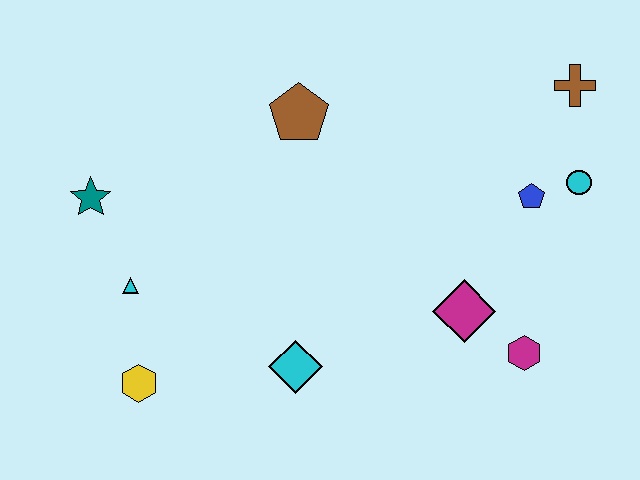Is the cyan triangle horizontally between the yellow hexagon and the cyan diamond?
No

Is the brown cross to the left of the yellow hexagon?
No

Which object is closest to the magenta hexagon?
The magenta diamond is closest to the magenta hexagon.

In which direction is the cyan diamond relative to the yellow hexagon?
The cyan diamond is to the right of the yellow hexagon.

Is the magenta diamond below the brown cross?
Yes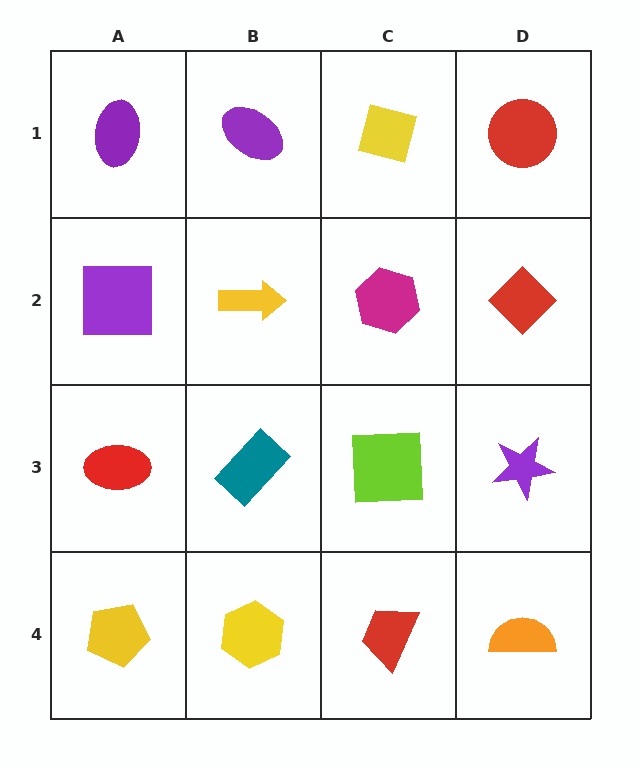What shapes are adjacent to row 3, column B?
A yellow arrow (row 2, column B), a yellow hexagon (row 4, column B), a red ellipse (row 3, column A), a lime square (row 3, column C).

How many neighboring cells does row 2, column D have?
3.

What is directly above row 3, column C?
A magenta hexagon.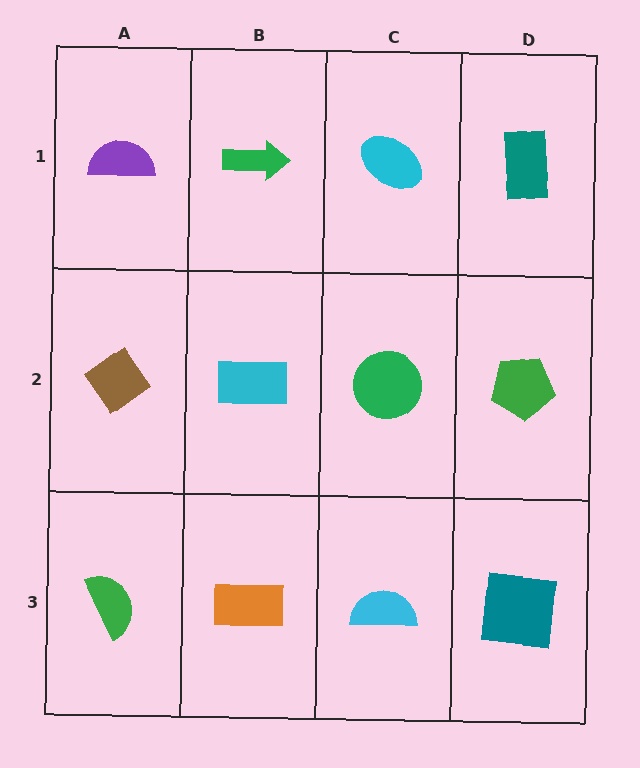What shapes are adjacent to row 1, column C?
A green circle (row 2, column C), a green arrow (row 1, column B), a teal rectangle (row 1, column D).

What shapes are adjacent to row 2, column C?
A cyan ellipse (row 1, column C), a cyan semicircle (row 3, column C), a cyan rectangle (row 2, column B), a green pentagon (row 2, column D).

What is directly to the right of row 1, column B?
A cyan ellipse.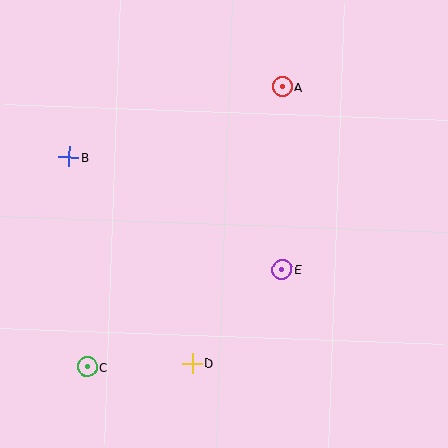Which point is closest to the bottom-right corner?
Point E is closest to the bottom-right corner.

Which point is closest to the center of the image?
Point E at (282, 269) is closest to the center.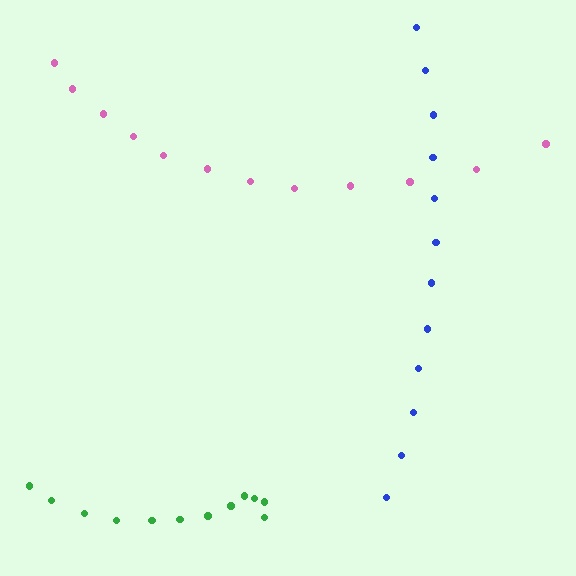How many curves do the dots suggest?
There are 3 distinct paths.